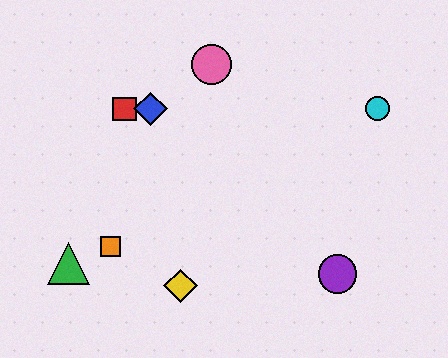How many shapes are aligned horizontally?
3 shapes (the red square, the blue diamond, the cyan circle) are aligned horizontally.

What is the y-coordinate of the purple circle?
The purple circle is at y≈274.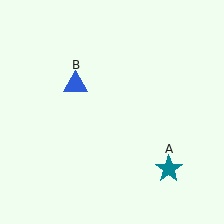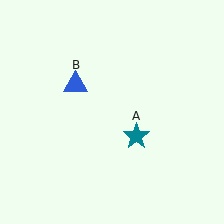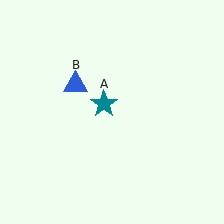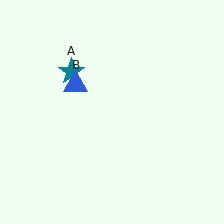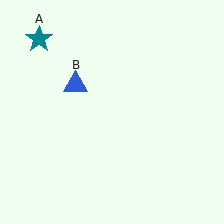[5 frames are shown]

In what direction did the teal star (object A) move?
The teal star (object A) moved up and to the left.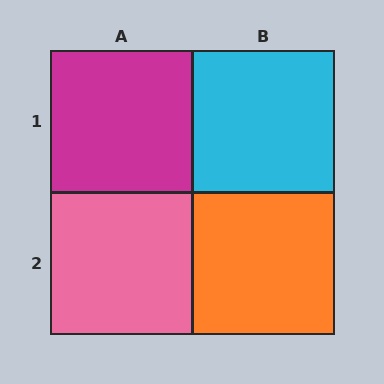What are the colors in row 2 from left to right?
Pink, orange.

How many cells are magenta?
1 cell is magenta.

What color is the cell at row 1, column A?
Magenta.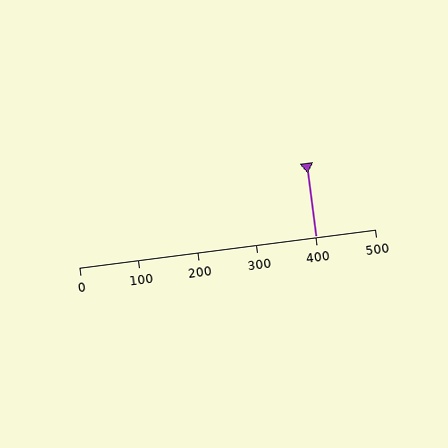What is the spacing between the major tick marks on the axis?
The major ticks are spaced 100 apart.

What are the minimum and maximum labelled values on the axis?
The axis runs from 0 to 500.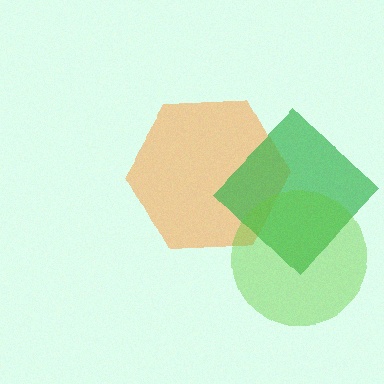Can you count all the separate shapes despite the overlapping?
Yes, there are 3 separate shapes.